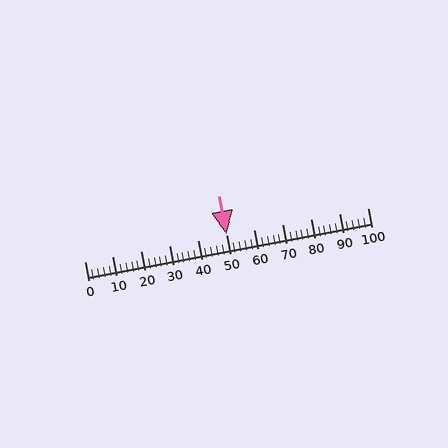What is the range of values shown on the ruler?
The ruler shows values from 0 to 100.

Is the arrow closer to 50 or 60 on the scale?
The arrow is closer to 50.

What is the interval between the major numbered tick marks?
The major tick marks are spaced 10 units apart.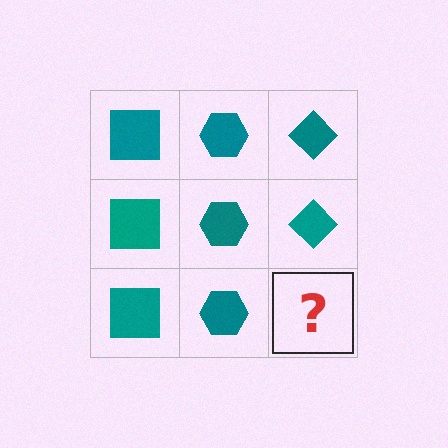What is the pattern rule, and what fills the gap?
The rule is that each column has a consistent shape. The gap should be filled with a teal diamond.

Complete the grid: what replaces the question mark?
The question mark should be replaced with a teal diamond.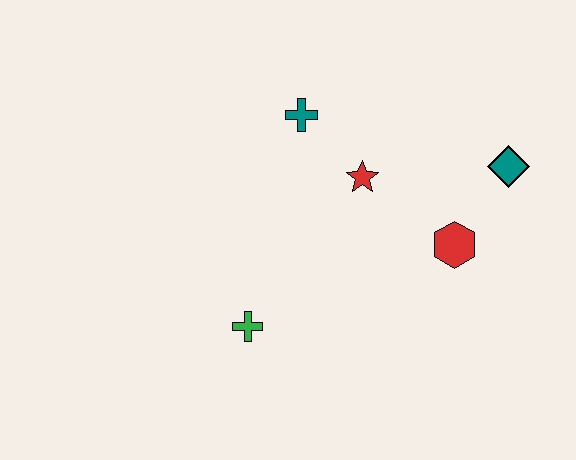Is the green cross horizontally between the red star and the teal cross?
No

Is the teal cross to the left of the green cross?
No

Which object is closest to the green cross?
The red star is closest to the green cross.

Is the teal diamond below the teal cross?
Yes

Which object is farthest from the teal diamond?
The green cross is farthest from the teal diamond.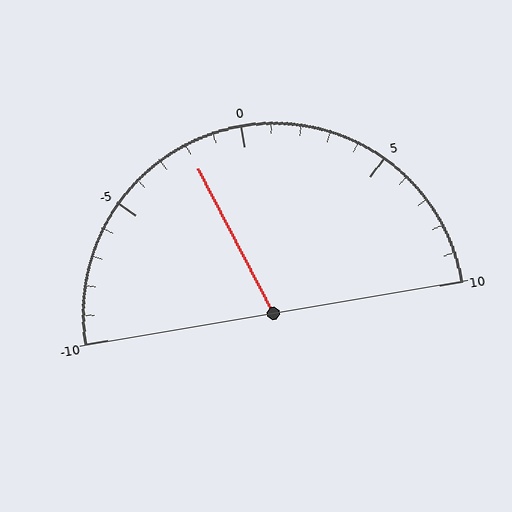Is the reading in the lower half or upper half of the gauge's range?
The reading is in the lower half of the range (-10 to 10).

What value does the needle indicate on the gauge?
The needle indicates approximately -2.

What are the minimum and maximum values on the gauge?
The gauge ranges from -10 to 10.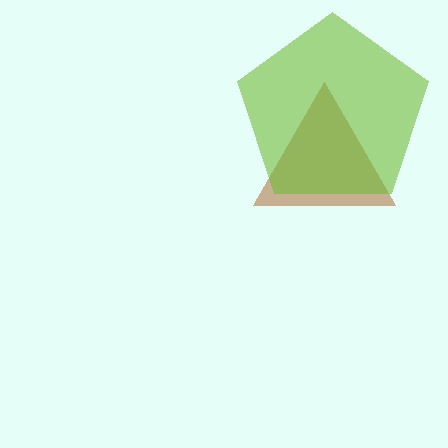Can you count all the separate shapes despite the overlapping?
Yes, there are 2 separate shapes.